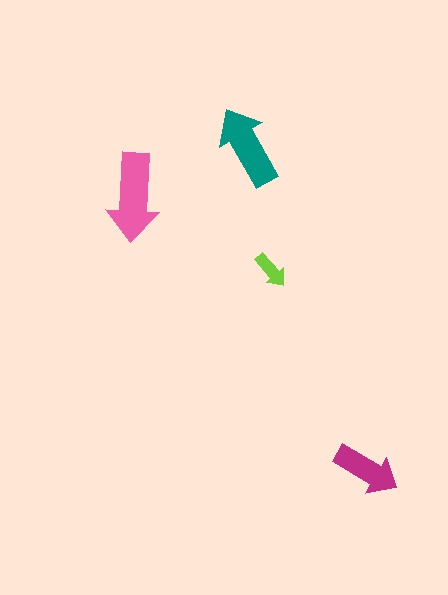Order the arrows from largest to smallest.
the pink one, the teal one, the magenta one, the lime one.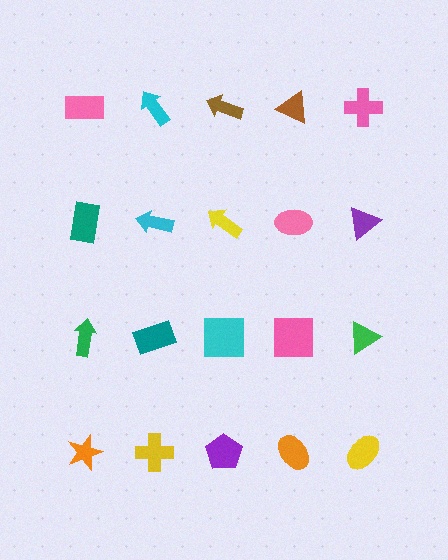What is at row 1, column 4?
A brown triangle.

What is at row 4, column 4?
An orange ellipse.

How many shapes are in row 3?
5 shapes.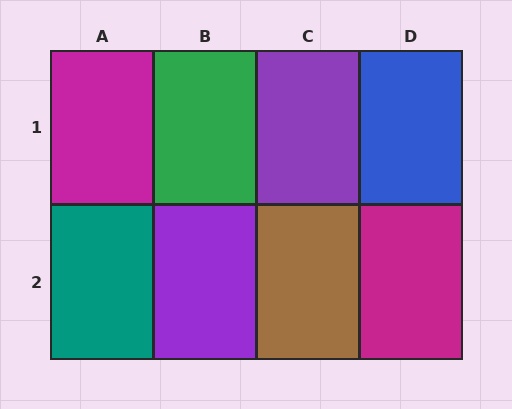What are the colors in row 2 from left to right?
Teal, purple, brown, magenta.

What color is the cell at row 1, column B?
Green.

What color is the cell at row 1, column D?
Blue.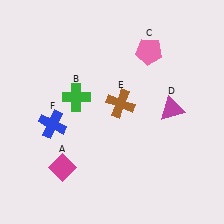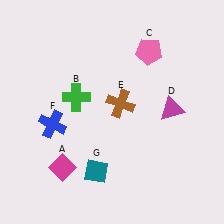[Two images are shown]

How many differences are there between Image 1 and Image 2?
There is 1 difference between the two images.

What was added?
A teal diamond (G) was added in Image 2.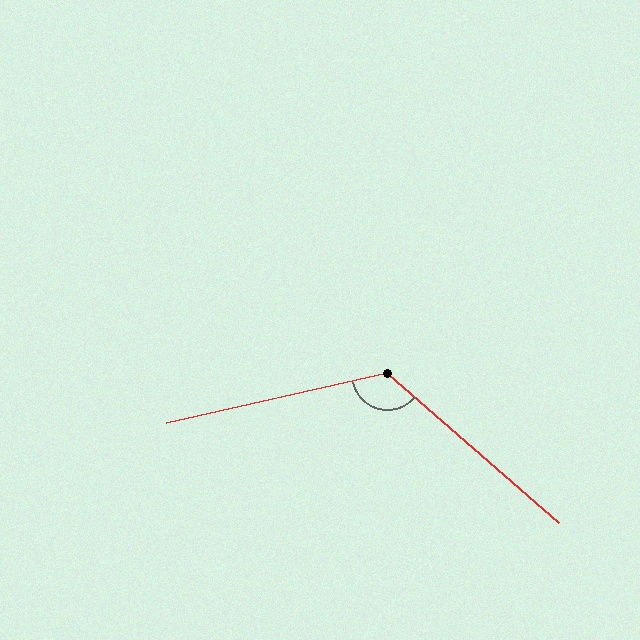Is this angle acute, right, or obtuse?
It is obtuse.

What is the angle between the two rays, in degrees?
Approximately 127 degrees.